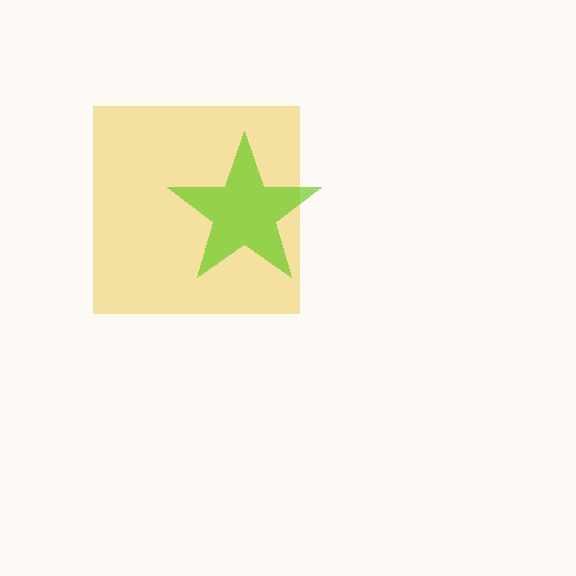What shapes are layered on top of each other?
The layered shapes are: a yellow square, a lime star.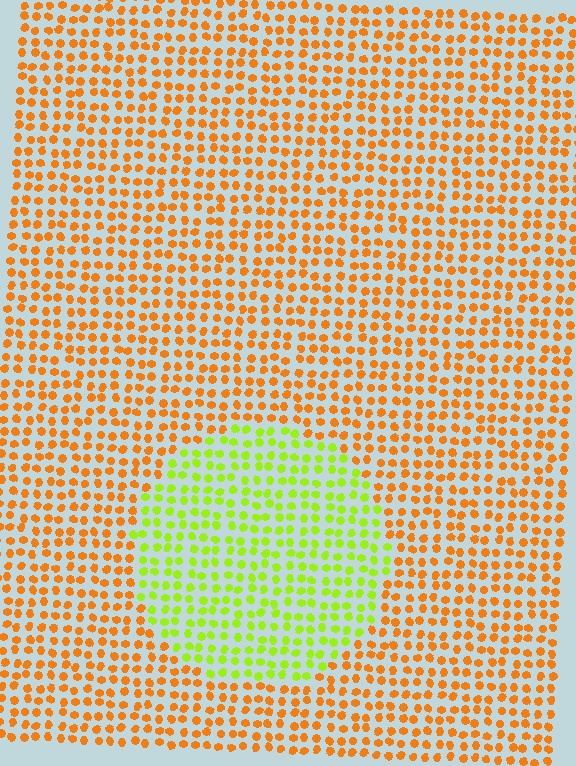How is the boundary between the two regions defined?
The boundary is defined purely by a slight shift in hue (about 56 degrees). Spacing, size, and orientation are identical on both sides.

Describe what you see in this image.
The image is filled with small orange elements in a uniform arrangement. A circle-shaped region is visible where the elements are tinted to a slightly different hue, forming a subtle color boundary.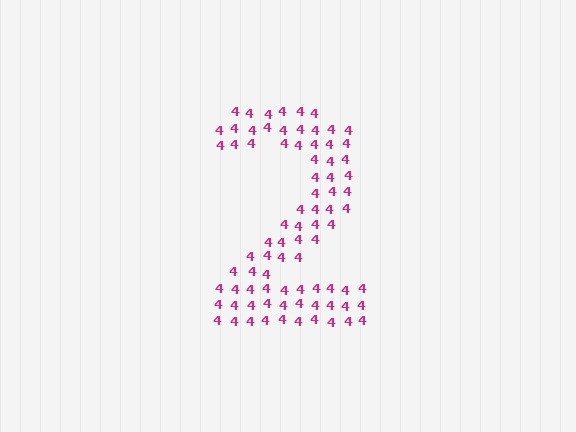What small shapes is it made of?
It is made of small digit 4's.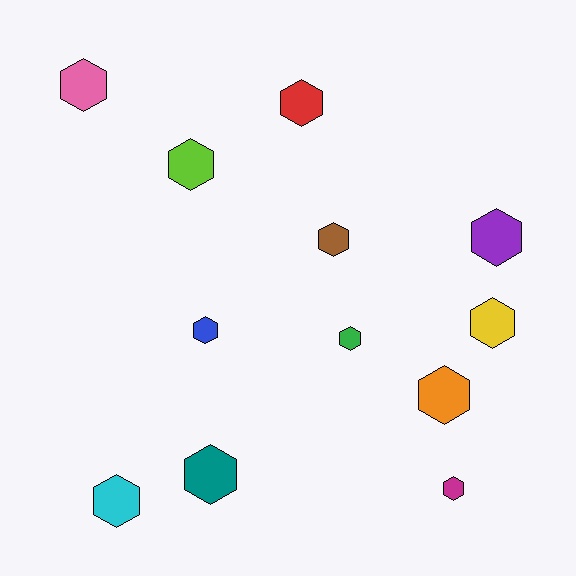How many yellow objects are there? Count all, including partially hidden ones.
There is 1 yellow object.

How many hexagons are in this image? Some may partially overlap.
There are 12 hexagons.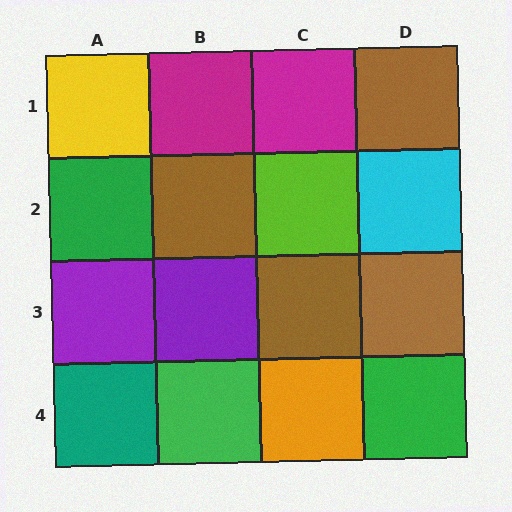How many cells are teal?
1 cell is teal.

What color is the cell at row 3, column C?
Brown.